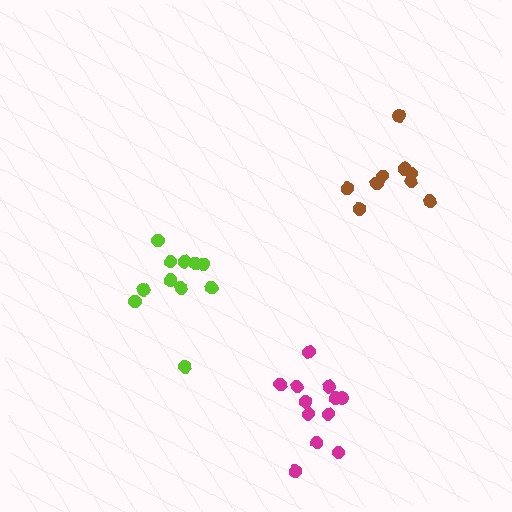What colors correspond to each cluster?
The clusters are colored: brown, lime, magenta.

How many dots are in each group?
Group 1: 9 dots, Group 2: 11 dots, Group 3: 12 dots (32 total).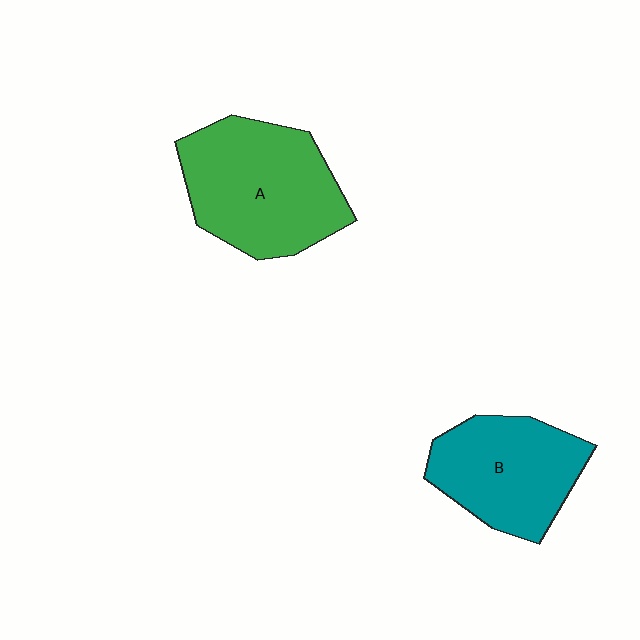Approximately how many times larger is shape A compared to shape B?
Approximately 1.2 times.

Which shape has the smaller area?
Shape B (teal).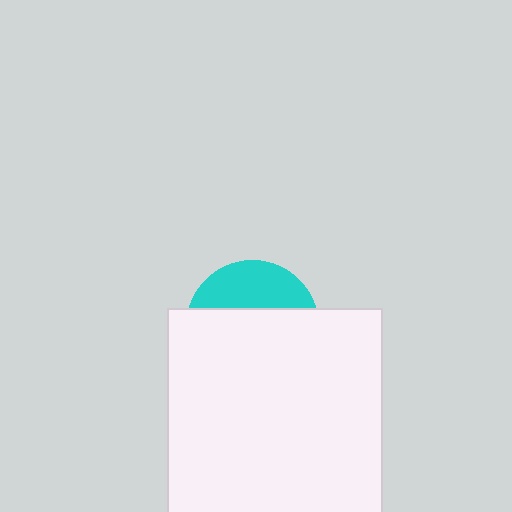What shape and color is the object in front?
The object in front is a white rectangle.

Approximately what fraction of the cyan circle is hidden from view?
Roughly 68% of the cyan circle is hidden behind the white rectangle.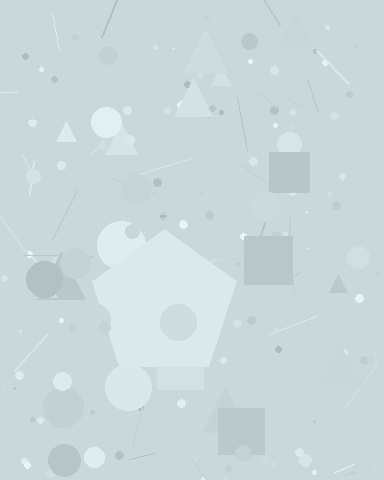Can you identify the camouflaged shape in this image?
The camouflaged shape is a pentagon.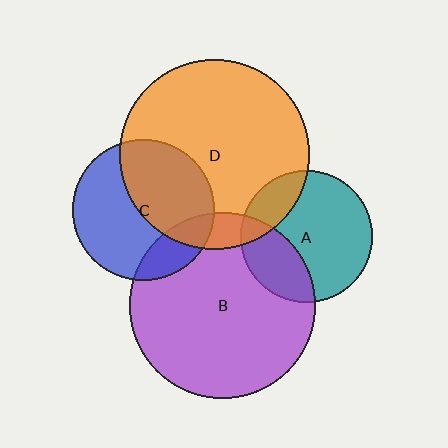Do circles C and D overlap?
Yes.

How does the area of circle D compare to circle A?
Approximately 2.1 times.